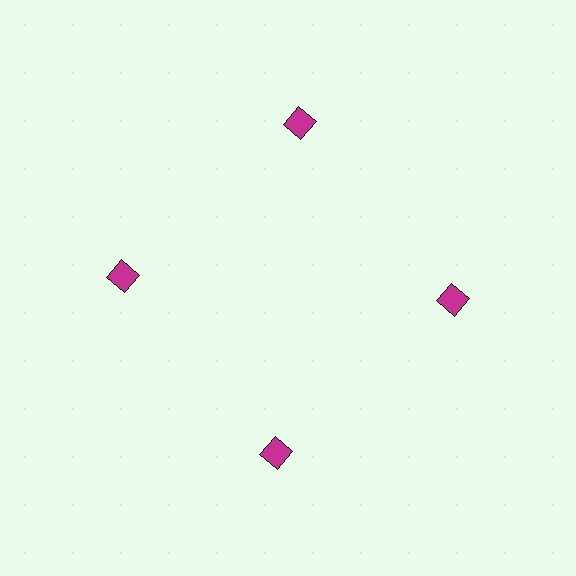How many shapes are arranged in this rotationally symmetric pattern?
There are 4 shapes, arranged in 4 groups of 1.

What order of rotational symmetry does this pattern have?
This pattern has 4-fold rotational symmetry.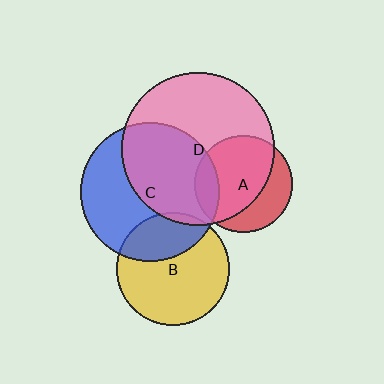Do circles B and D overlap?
Yes.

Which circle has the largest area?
Circle D (pink).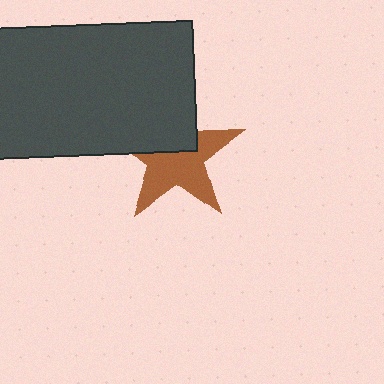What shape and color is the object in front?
The object in front is a dark gray rectangle.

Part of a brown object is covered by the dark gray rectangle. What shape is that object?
It is a star.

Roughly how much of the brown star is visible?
About half of it is visible (roughly 61%).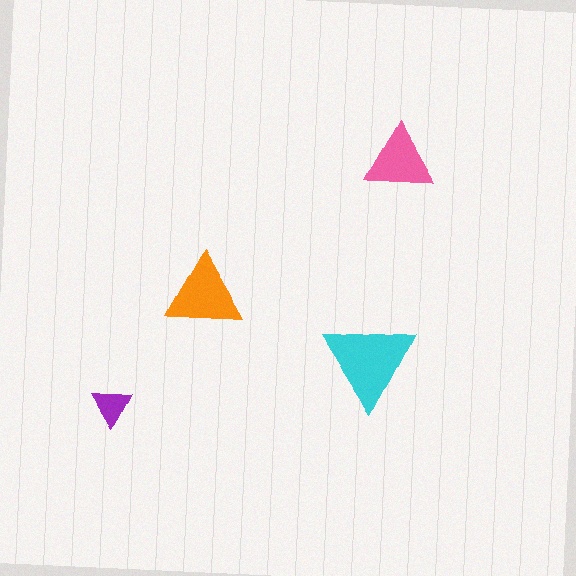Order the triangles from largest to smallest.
the cyan one, the orange one, the pink one, the purple one.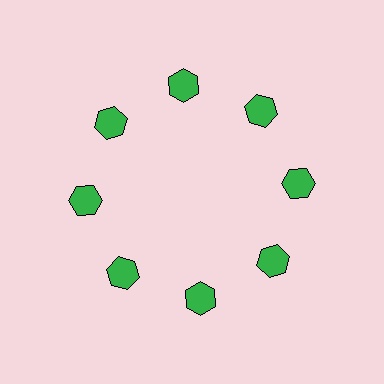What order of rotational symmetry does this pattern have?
This pattern has 8-fold rotational symmetry.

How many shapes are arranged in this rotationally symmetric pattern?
There are 8 shapes, arranged in 8 groups of 1.